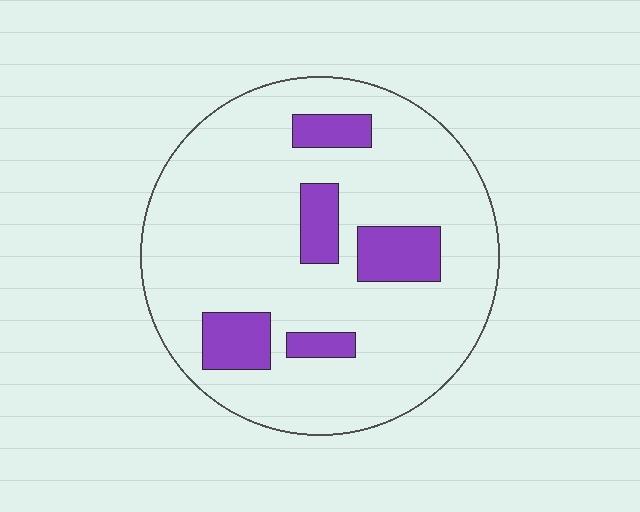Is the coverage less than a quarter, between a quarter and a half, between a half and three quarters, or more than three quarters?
Less than a quarter.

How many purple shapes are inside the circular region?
5.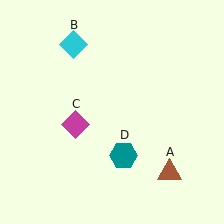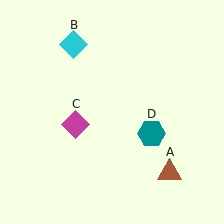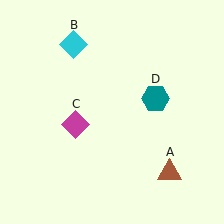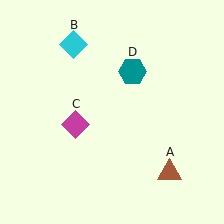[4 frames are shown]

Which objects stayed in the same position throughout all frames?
Brown triangle (object A) and cyan diamond (object B) and magenta diamond (object C) remained stationary.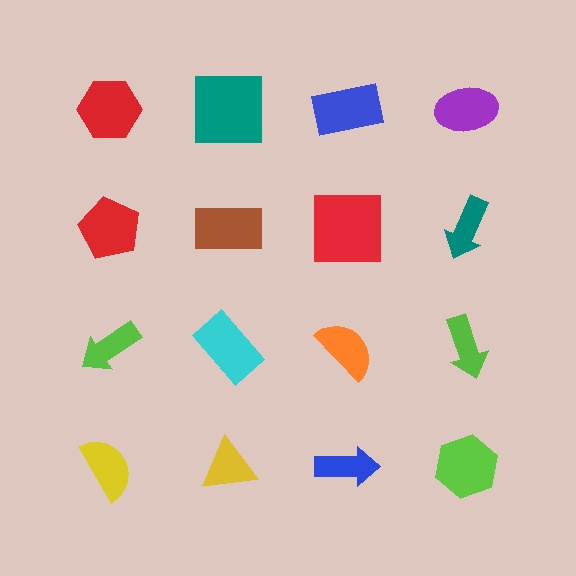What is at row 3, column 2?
A cyan rectangle.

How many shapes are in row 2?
4 shapes.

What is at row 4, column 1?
A yellow semicircle.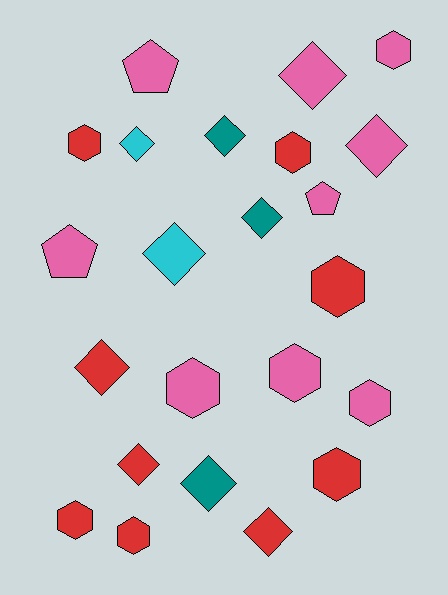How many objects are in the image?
There are 23 objects.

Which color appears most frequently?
Pink, with 9 objects.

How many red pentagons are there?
There are no red pentagons.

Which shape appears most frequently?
Diamond, with 10 objects.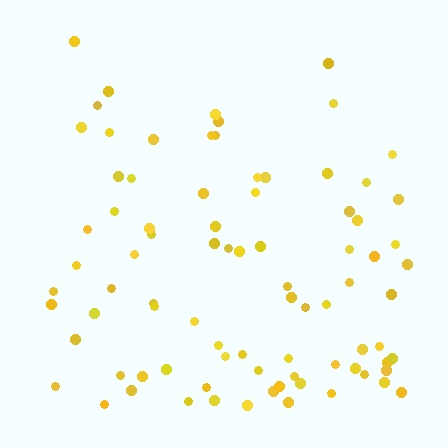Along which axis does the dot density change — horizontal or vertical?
Vertical.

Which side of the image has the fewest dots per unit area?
The top.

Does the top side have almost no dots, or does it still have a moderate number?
Still a moderate number, just noticeably fewer than the bottom.